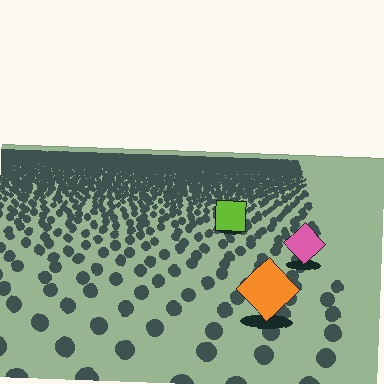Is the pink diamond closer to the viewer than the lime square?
Yes. The pink diamond is closer — you can tell from the texture gradient: the ground texture is coarser near it.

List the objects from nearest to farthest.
From nearest to farthest: the orange diamond, the pink diamond, the lime square.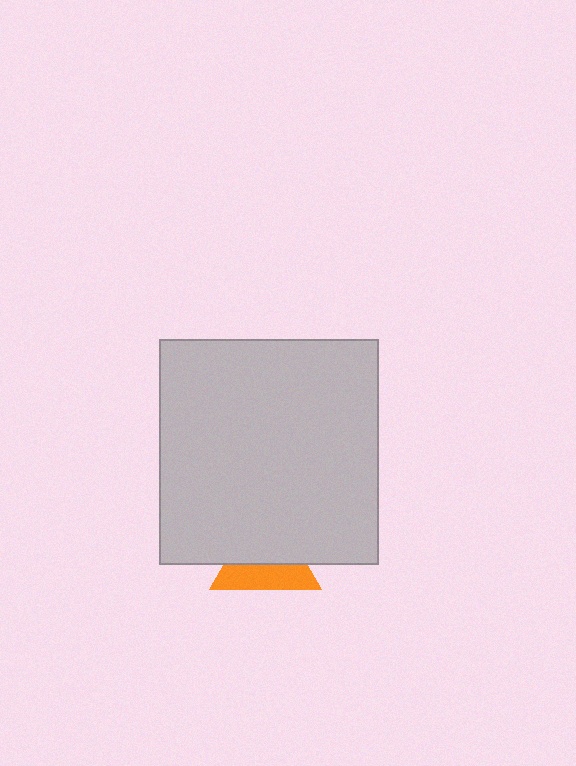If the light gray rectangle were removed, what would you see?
You would see the complete orange triangle.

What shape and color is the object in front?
The object in front is a light gray rectangle.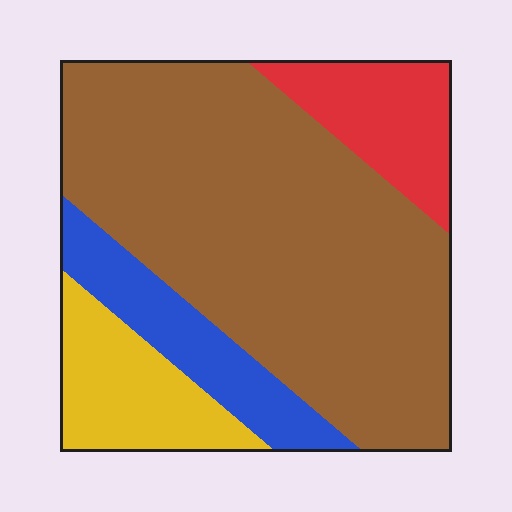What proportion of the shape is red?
Red covers about 10% of the shape.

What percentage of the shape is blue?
Blue covers around 15% of the shape.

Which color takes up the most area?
Brown, at roughly 65%.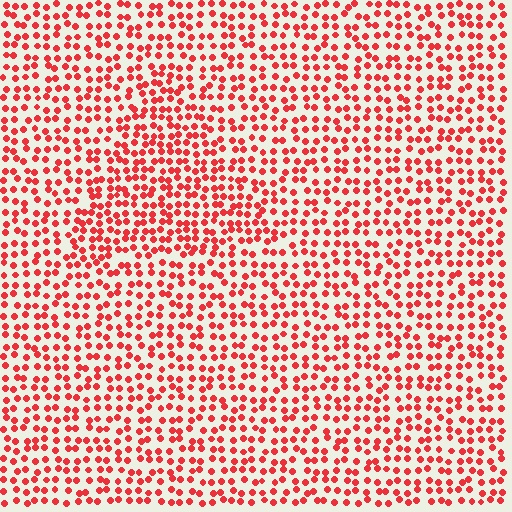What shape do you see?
I see a triangle.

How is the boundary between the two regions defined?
The boundary is defined by a change in element density (approximately 1.4x ratio). All elements are the same color, size, and shape.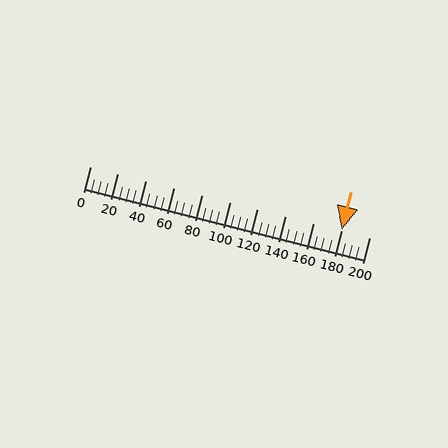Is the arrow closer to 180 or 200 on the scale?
The arrow is closer to 180.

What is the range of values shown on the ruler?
The ruler shows values from 0 to 200.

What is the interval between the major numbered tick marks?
The major tick marks are spaced 20 units apart.